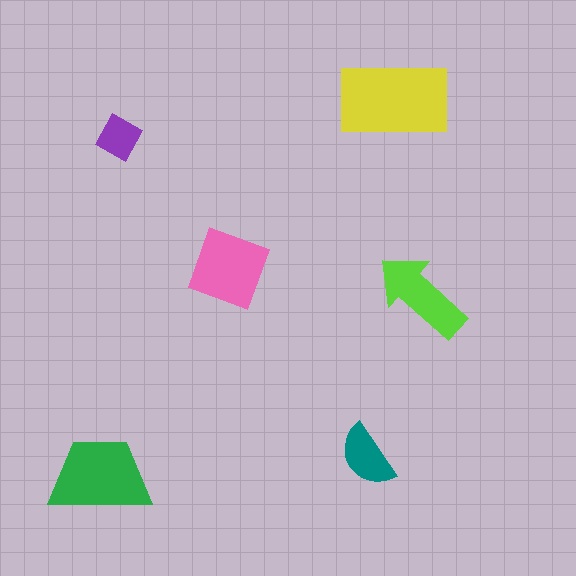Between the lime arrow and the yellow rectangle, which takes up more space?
The yellow rectangle.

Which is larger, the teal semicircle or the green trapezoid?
The green trapezoid.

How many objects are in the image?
There are 6 objects in the image.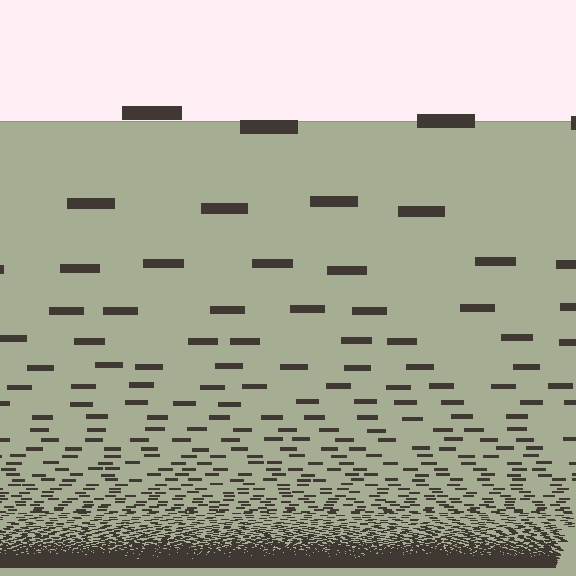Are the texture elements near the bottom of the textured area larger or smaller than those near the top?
Smaller. The gradient is inverted — elements near the bottom are smaller and denser.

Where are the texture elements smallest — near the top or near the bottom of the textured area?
Near the bottom.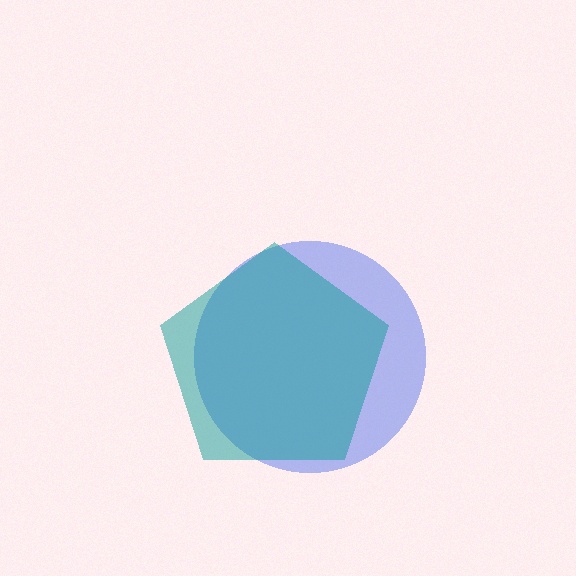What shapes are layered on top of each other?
The layered shapes are: a blue circle, a teal pentagon.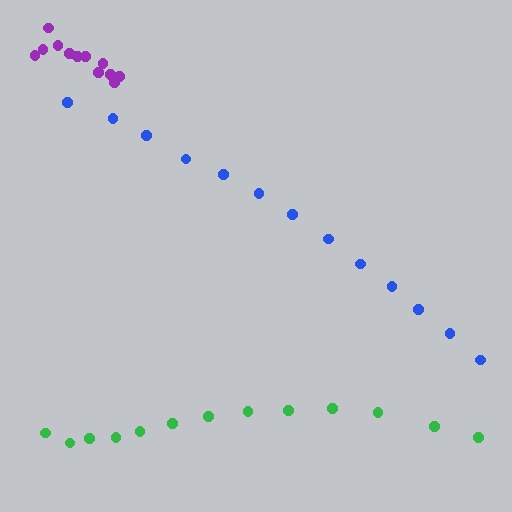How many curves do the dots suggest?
There are 3 distinct paths.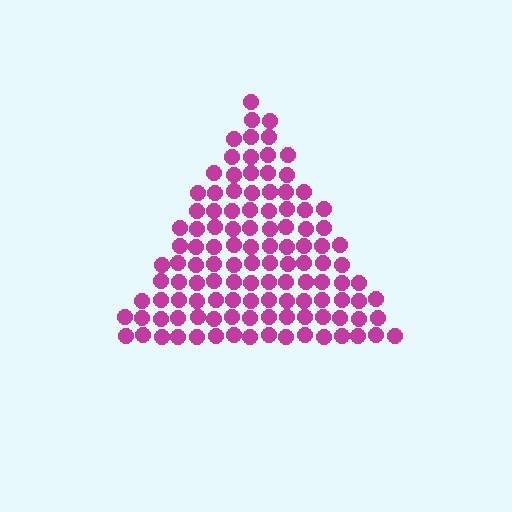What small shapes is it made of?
It is made of small circles.